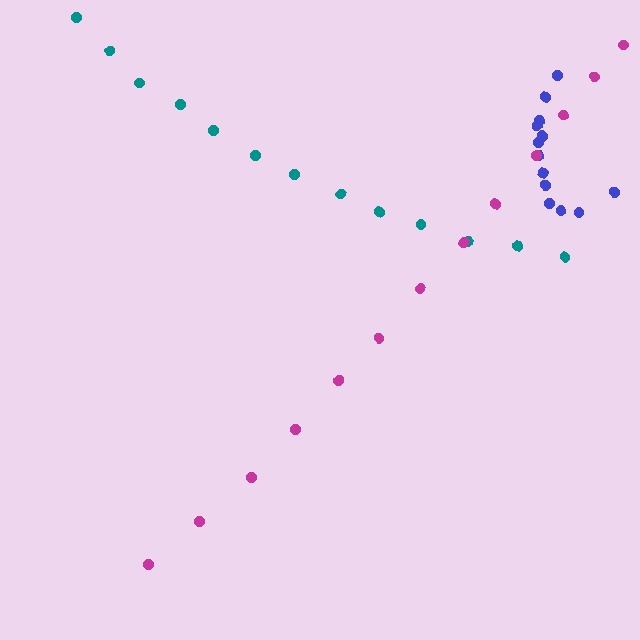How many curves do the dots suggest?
There are 3 distinct paths.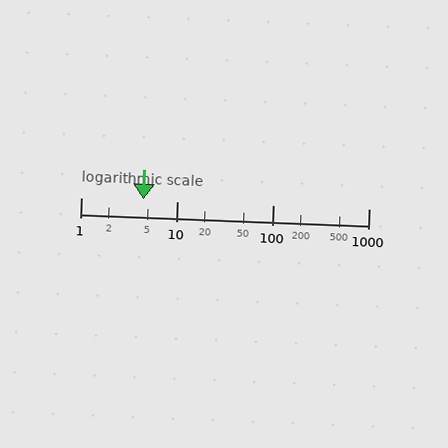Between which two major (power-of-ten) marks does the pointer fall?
The pointer is between 1 and 10.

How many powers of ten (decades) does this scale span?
The scale spans 3 decades, from 1 to 1000.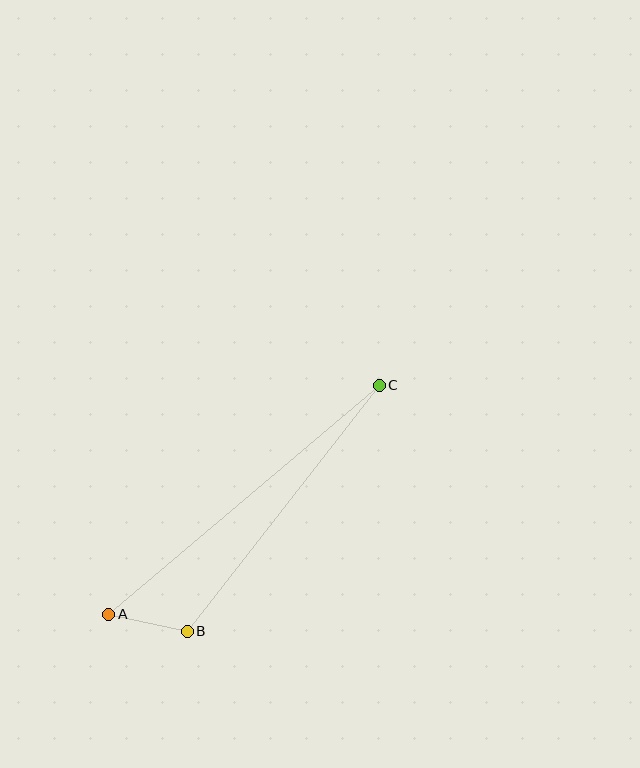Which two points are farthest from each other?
Points A and C are farthest from each other.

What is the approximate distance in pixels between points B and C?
The distance between B and C is approximately 312 pixels.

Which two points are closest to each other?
Points A and B are closest to each other.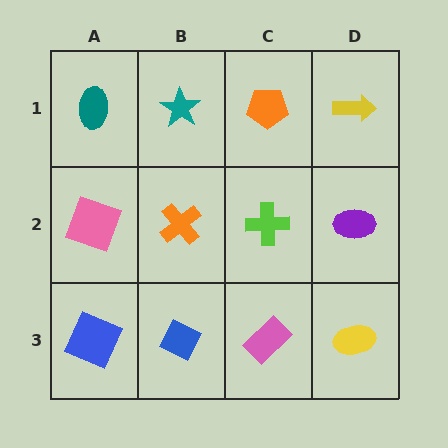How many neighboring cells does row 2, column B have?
4.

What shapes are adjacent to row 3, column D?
A purple ellipse (row 2, column D), a pink rectangle (row 3, column C).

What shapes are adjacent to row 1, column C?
A lime cross (row 2, column C), a teal star (row 1, column B), a yellow arrow (row 1, column D).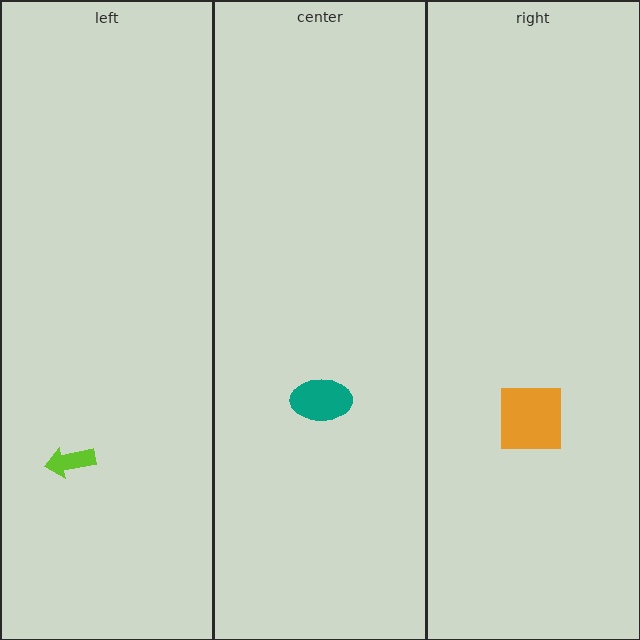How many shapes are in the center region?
1.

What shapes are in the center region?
The teal ellipse.